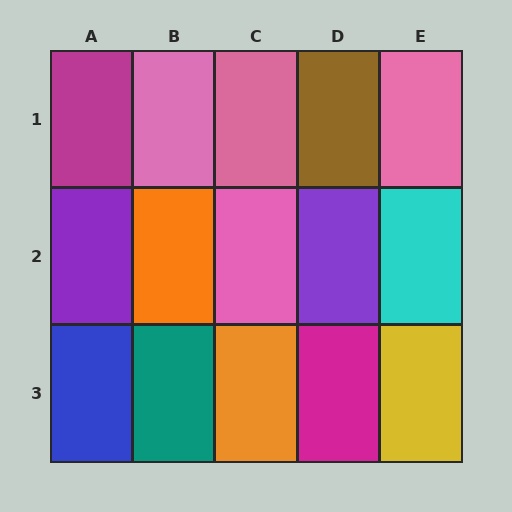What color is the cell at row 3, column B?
Teal.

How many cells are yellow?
1 cell is yellow.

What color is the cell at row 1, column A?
Magenta.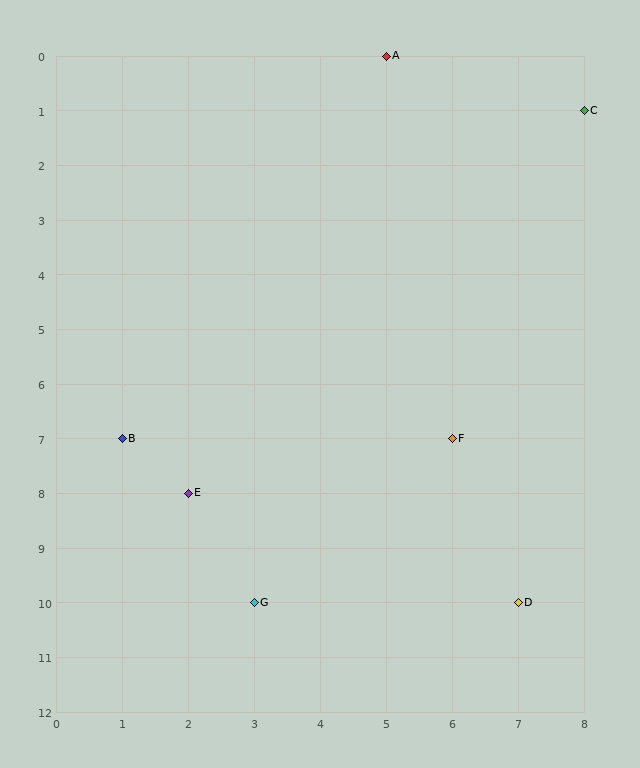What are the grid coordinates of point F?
Point F is at grid coordinates (6, 7).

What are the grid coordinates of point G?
Point G is at grid coordinates (3, 10).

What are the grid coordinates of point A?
Point A is at grid coordinates (5, 0).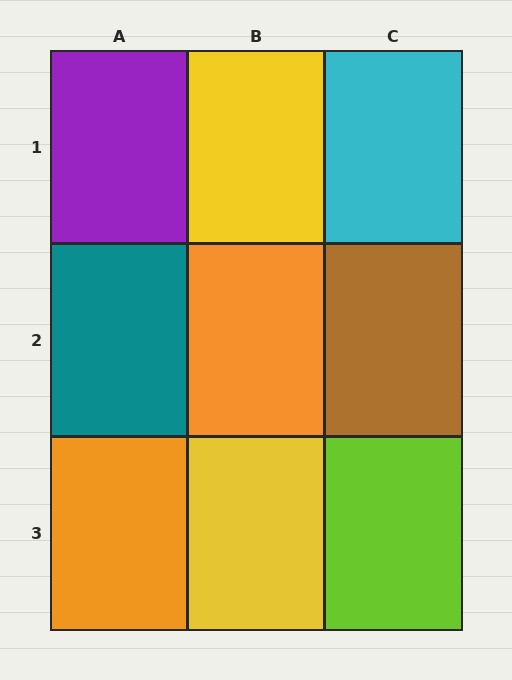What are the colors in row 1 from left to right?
Purple, yellow, cyan.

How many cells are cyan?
1 cell is cyan.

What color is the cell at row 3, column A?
Orange.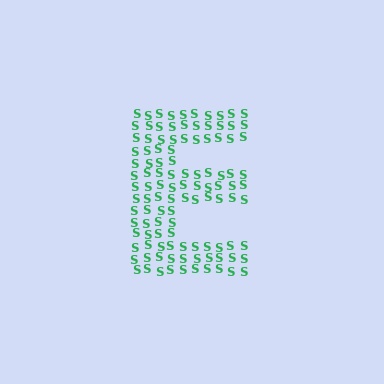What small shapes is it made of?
It is made of small letter S's.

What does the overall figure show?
The overall figure shows the letter E.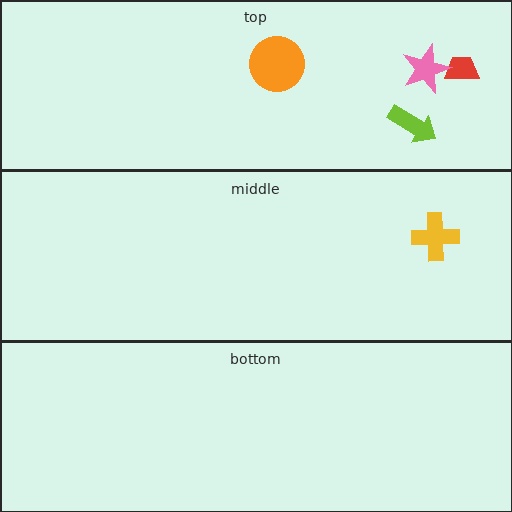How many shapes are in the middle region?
1.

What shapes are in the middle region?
The yellow cross.